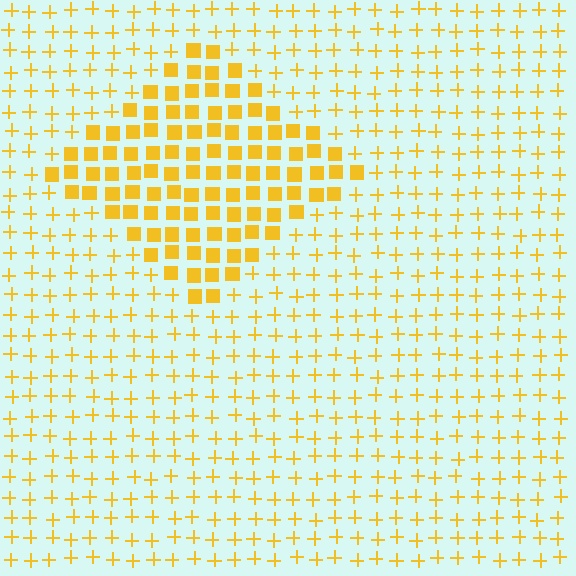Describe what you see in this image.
The image is filled with small yellow elements arranged in a uniform grid. A diamond-shaped region contains squares, while the surrounding area contains plus signs. The boundary is defined purely by the change in element shape.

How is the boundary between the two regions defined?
The boundary is defined by a change in element shape: squares inside vs. plus signs outside. All elements share the same color and spacing.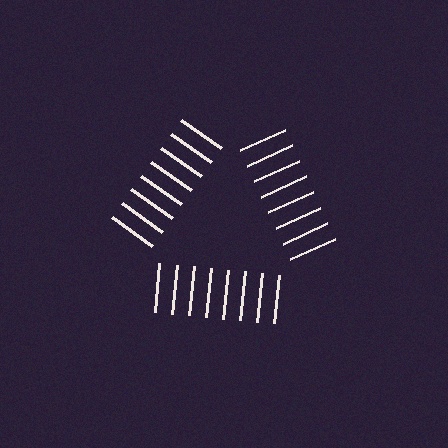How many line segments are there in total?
24 — 8 along each of the 3 edges.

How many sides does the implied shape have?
3 sides — the line-ends trace a triangle.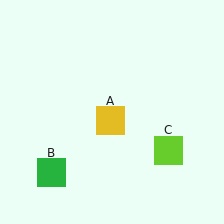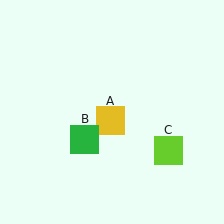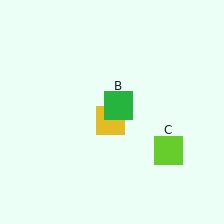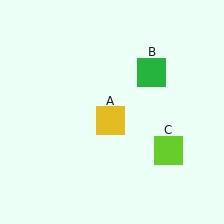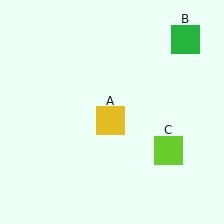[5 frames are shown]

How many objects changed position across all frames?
1 object changed position: green square (object B).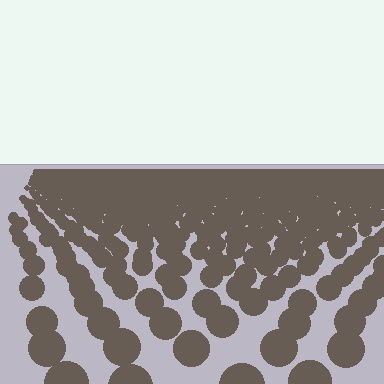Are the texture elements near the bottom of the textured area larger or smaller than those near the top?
Larger. Near the bottom, elements are closer to the viewer and appear at a bigger on-screen size.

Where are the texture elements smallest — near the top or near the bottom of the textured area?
Near the top.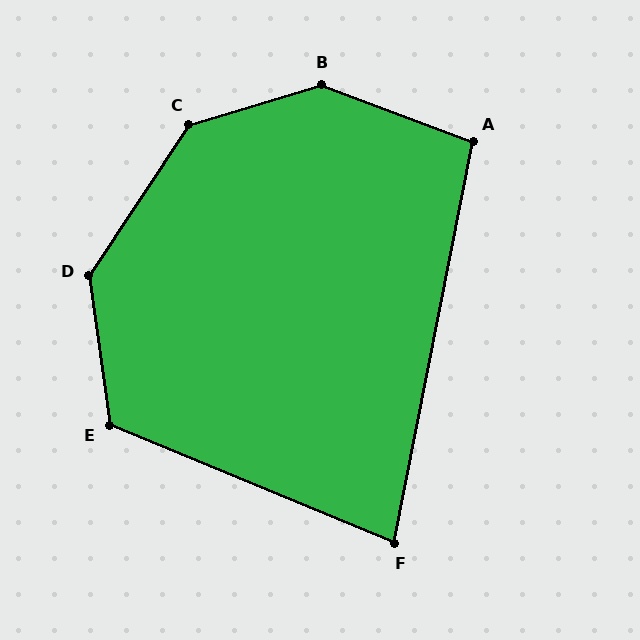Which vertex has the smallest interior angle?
F, at approximately 79 degrees.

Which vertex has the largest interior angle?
B, at approximately 143 degrees.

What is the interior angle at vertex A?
Approximately 99 degrees (obtuse).